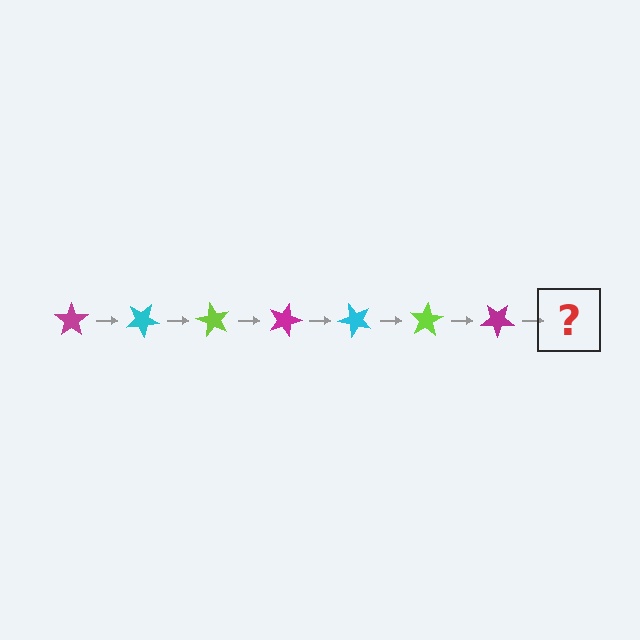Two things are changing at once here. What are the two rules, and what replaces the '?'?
The two rules are that it rotates 30 degrees each step and the color cycles through magenta, cyan, and lime. The '?' should be a cyan star, rotated 210 degrees from the start.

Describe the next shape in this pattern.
It should be a cyan star, rotated 210 degrees from the start.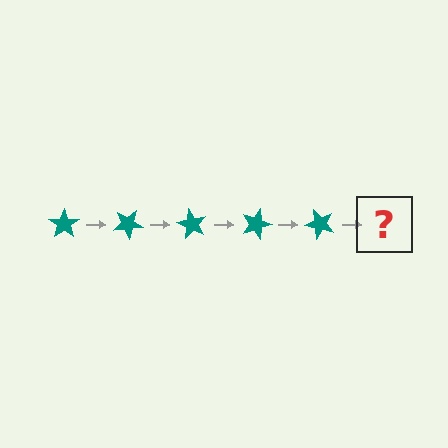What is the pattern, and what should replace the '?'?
The pattern is that the star rotates 30 degrees each step. The '?' should be a teal star rotated 150 degrees.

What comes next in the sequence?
The next element should be a teal star rotated 150 degrees.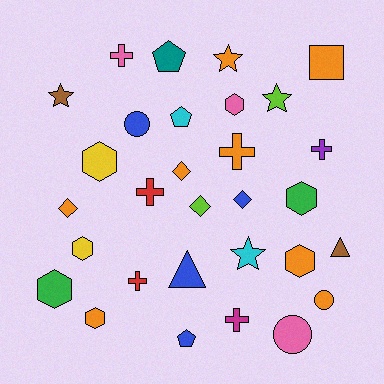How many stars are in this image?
There are 4 stars.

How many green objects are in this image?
There are 2 green objects.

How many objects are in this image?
There are 30 objects.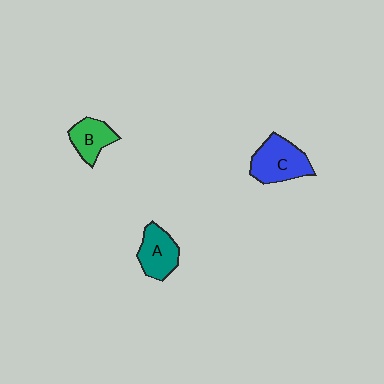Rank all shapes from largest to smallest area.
From largest to smallest: C (blue), A (teal), B (green).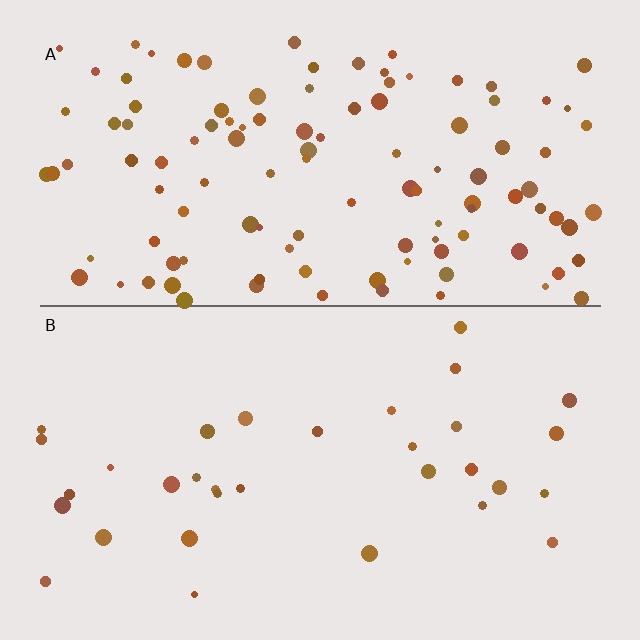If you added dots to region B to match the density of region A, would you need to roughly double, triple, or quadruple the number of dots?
Approximately quadruple.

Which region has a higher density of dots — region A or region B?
A (the top).